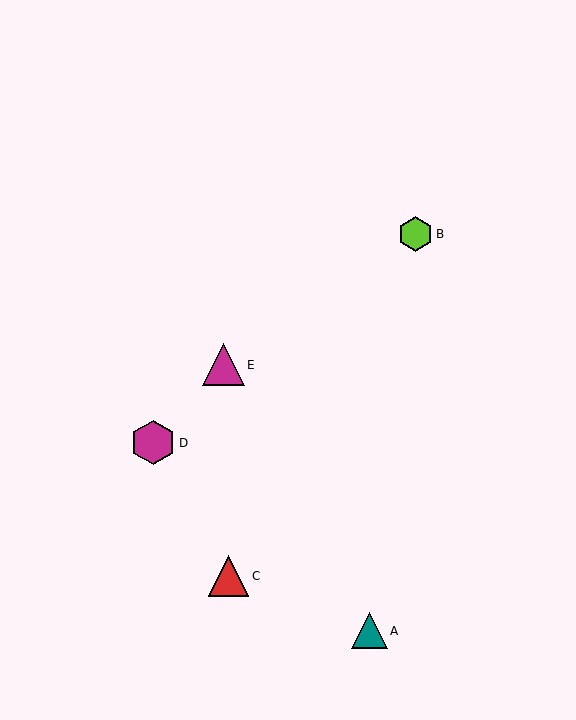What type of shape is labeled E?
Shape E is a magenta triangle.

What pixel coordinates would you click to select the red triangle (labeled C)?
Click at (229, 576) to select the red triangle C.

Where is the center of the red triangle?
The center of the red triangle is at (229, 576).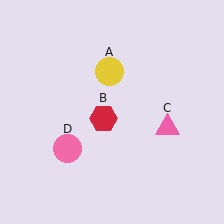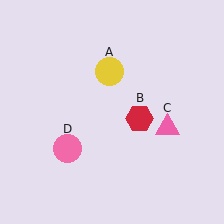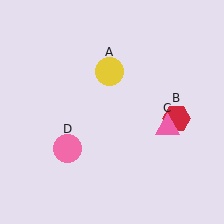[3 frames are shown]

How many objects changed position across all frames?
1 object changed position: red hexagon (object B).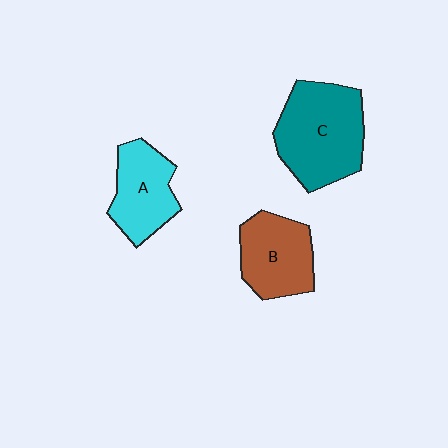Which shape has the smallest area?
Shape A (cyan).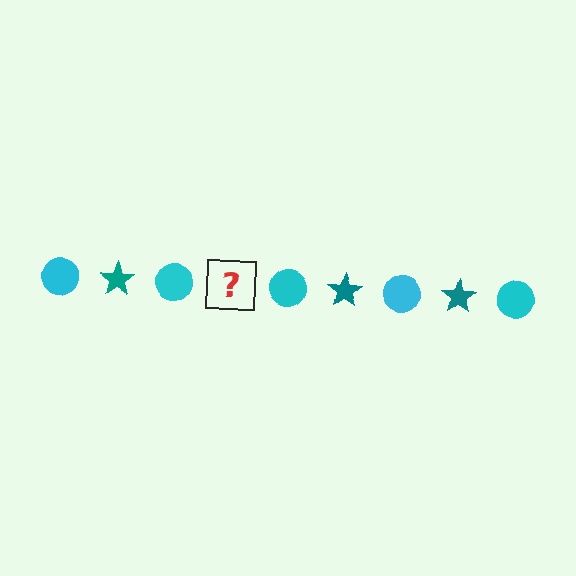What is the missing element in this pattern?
The missing element is a teal star.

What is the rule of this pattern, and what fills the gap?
The rule is that the pattern alternates between cyan circle and teal star. The gap should be filled with a teal star.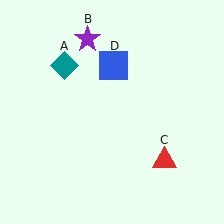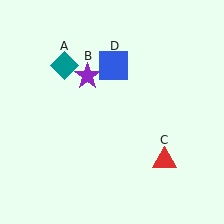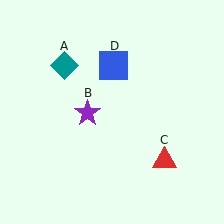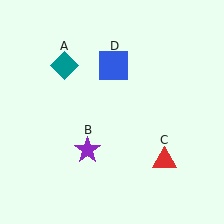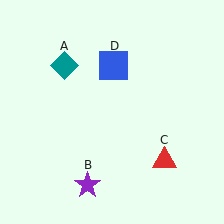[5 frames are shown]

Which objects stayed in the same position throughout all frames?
Teal diamond (object A) and red triangle (object C) and blue square (object D) remained stationary.